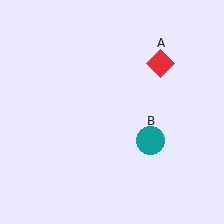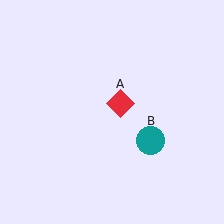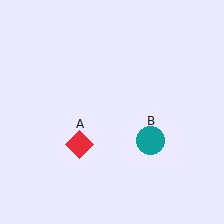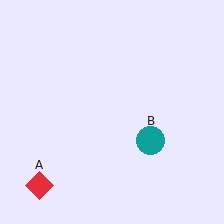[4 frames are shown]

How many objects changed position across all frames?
1 object changed position: red diamond (object A).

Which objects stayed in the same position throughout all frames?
Teal circle (object B) remained stationary.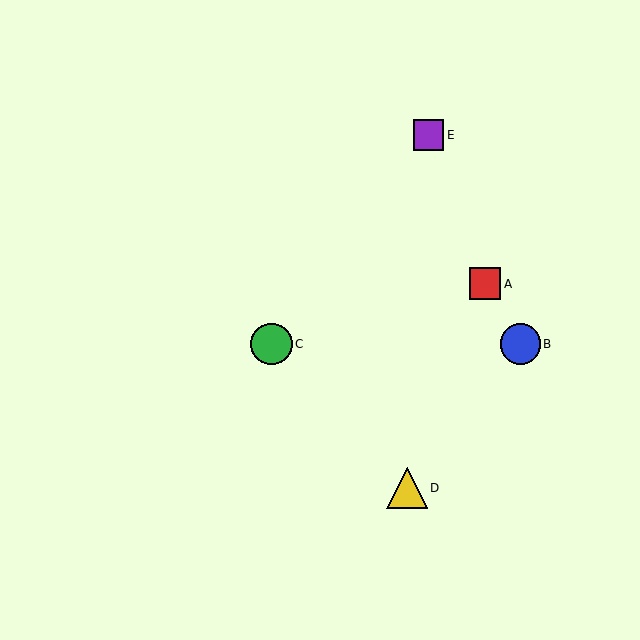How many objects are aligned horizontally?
2 objects (B, C) are aligned horizontally.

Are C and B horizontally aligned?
Yes, both are at y≈344.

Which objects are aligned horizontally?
Objects B, C are aligned horizontally.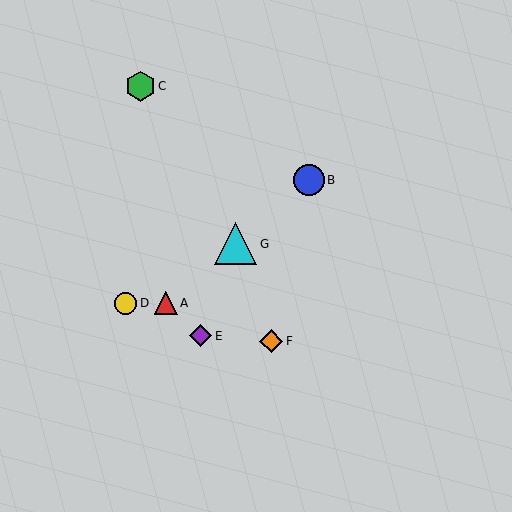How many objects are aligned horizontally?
2 objects (A, D) are aligned horizontally.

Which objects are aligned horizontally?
Objects A, D are aligned horizontally.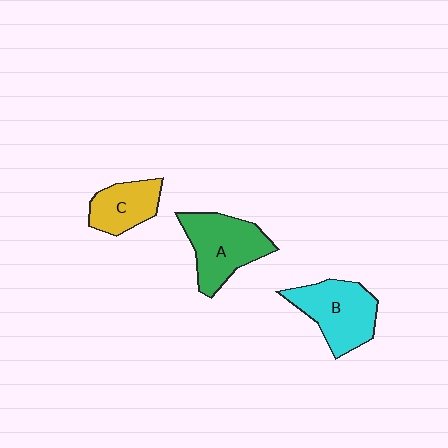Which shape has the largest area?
Shape A (green).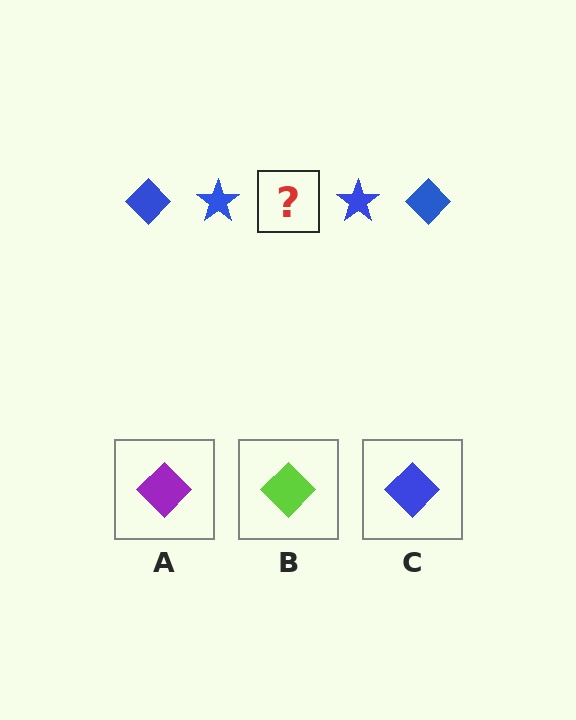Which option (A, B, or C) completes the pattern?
C.